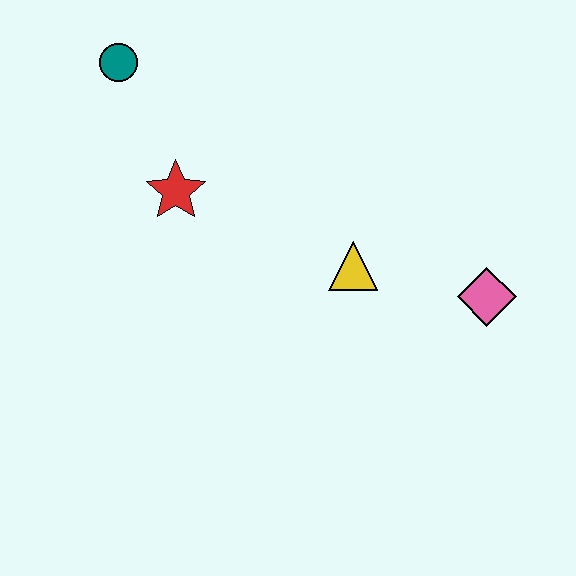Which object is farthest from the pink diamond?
The teal circle is farthest from the pink diamond.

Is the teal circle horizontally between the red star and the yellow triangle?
No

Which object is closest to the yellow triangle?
The pink diamond is closest to the yellow triangle.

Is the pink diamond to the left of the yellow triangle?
No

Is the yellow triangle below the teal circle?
Yes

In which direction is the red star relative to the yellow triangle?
The red star is to the left of the yellow triangle.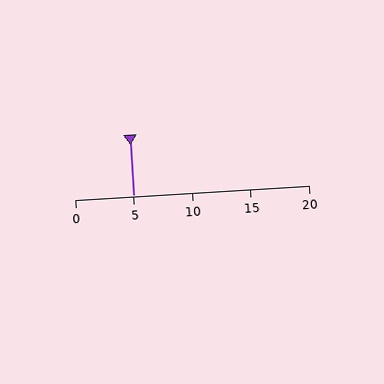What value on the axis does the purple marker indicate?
The marker indicates approximately 5.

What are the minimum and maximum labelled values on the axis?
The axis runs from 0 to 20.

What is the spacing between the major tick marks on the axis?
The major ticks are spaced 5 apart.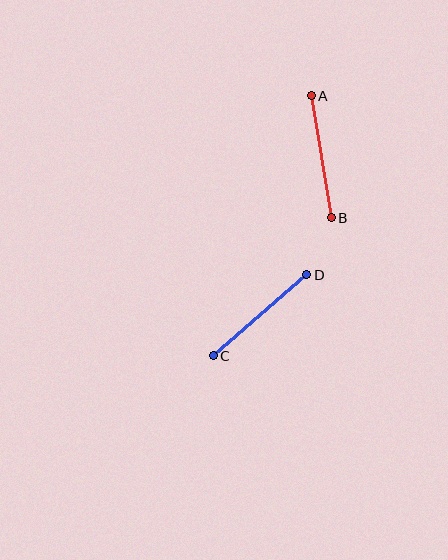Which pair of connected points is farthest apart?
Points C and D are farthest apart.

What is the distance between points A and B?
The distance is approximately 124 pixels.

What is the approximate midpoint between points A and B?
The midpoint is at approximately (321, 157) pixels.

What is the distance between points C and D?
The distance is approximately 124 pixels.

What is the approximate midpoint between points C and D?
The midpoint is at approximately (260, 315) pixels.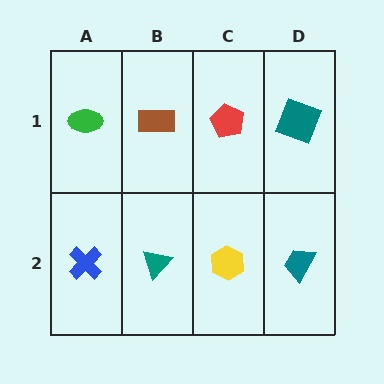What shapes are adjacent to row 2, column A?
A green ellipse (row 1, column A), a teal triangle (row 2, column B).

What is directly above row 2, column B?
A brown rectangle.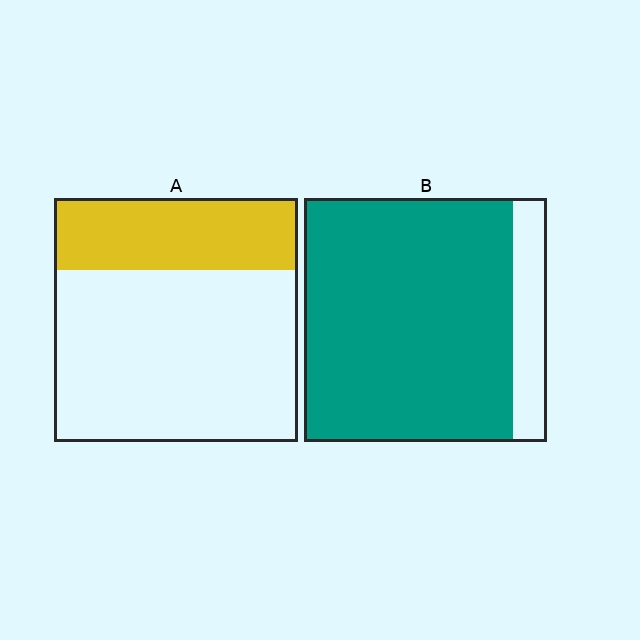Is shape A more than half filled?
No.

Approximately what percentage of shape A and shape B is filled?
A is approximately 30% and B is approximately 85%.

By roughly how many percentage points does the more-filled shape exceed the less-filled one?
By roughly 55 percentage points (B over A).